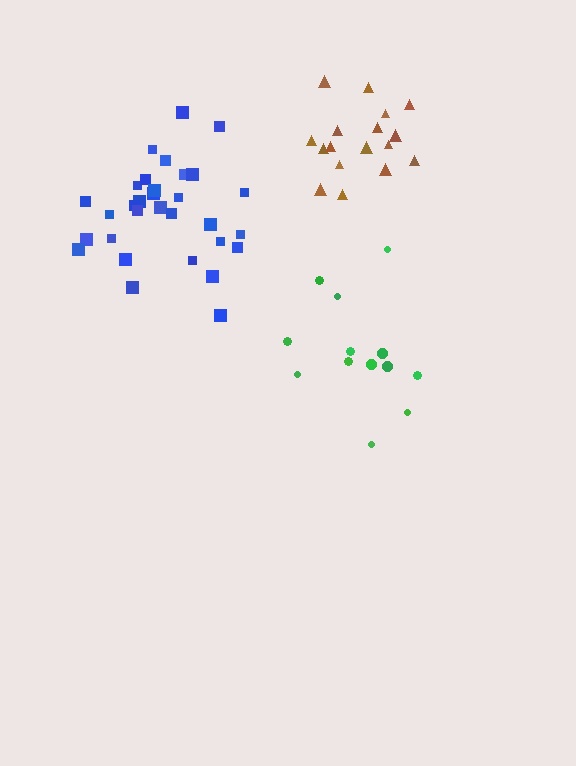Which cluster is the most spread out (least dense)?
Green.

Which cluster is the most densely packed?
Blue.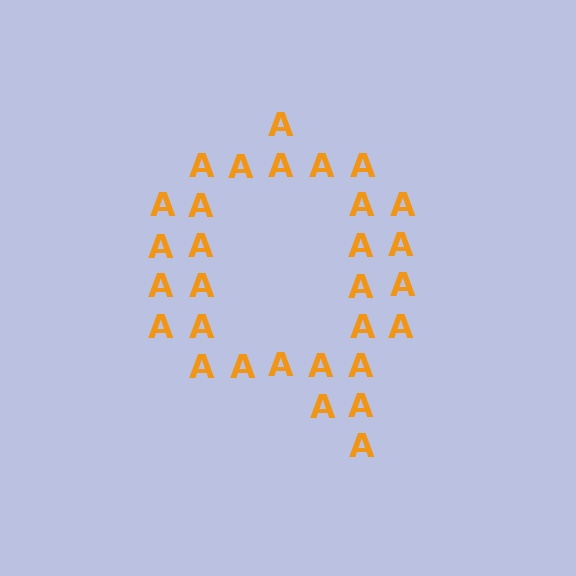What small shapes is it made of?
It is made of small letter A's.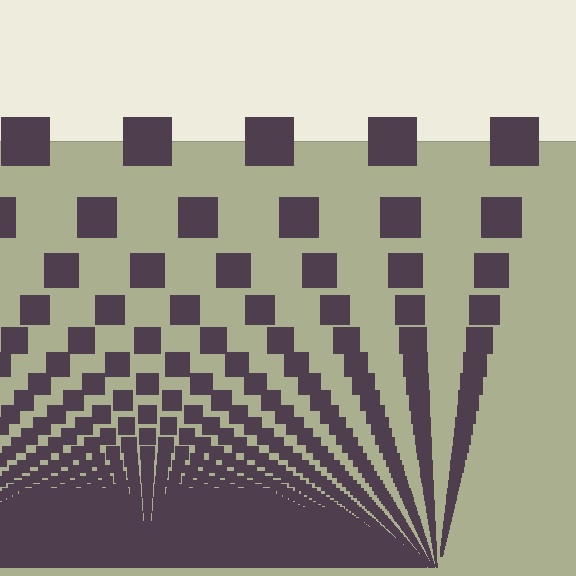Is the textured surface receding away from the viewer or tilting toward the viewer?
The surface appears to tilt toward the viewer. Texture elements get larger and sparser toward the top.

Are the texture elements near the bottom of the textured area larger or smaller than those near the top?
Smaller. The gradient is inverted — elements near the bottom are smaller and denser.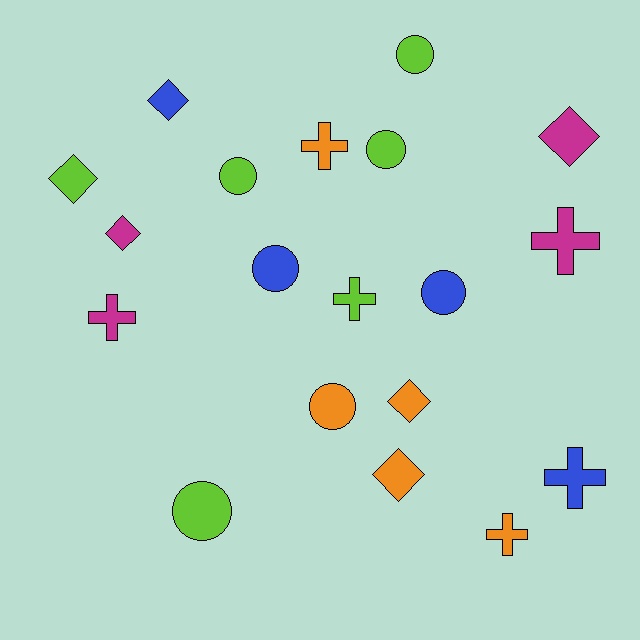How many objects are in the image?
There are 19 objects.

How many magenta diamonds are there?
There are 2 magenta diamonds.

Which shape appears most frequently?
Circle, with 7 objects.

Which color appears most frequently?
Lime, with 6 objects.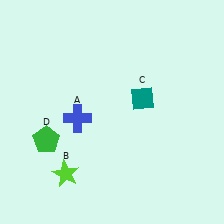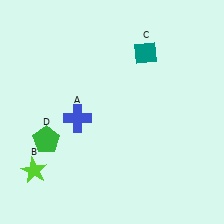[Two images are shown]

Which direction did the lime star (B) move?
The lime star (B) moved left.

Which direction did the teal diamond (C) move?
The teal diamond (C) moved up.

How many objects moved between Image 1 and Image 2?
2 objects moved between the two images.